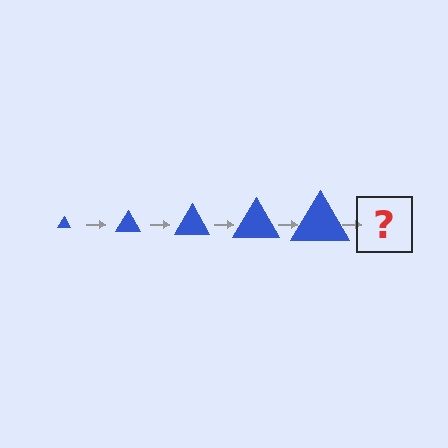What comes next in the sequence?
The next element should be a blue triangle, larger than the previous one.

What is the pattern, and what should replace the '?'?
The pattern is that the triangle gets progressively larger each step. The '?' should be a blue triangle, larger than the previous one.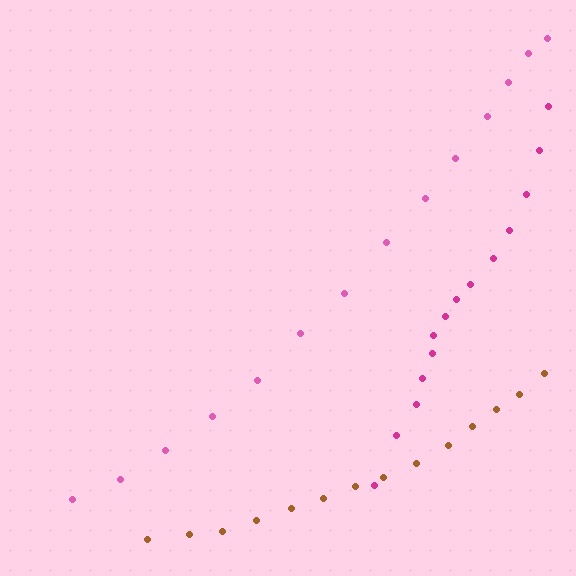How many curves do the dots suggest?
There are 3 distinct paths.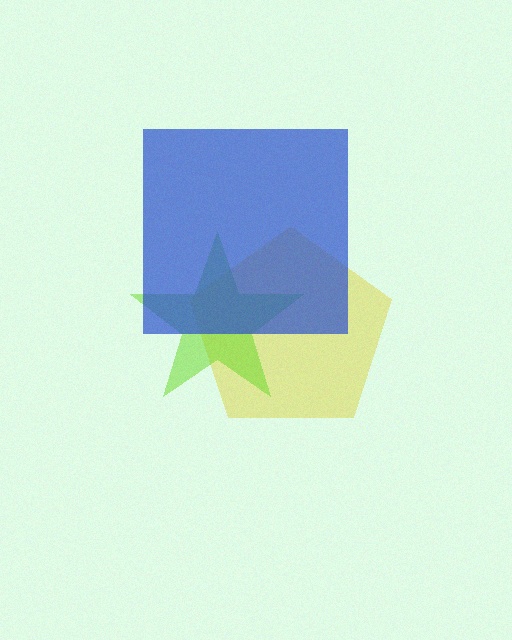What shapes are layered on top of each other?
The layered shapes are: a yellow pentagon, a lime star, a blue square.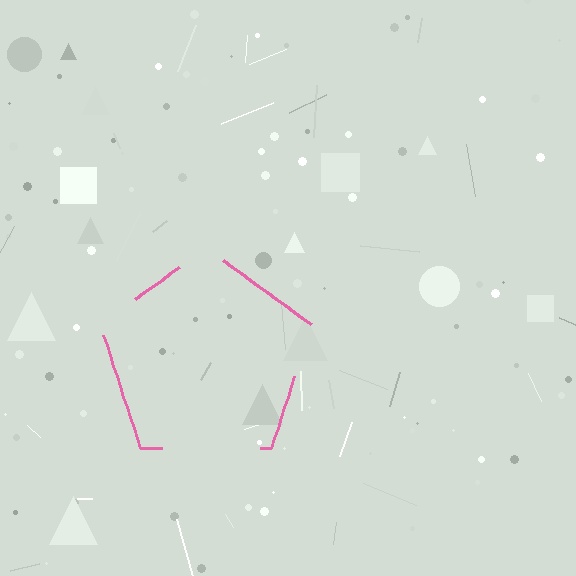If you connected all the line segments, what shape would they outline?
They would outline a pentagon.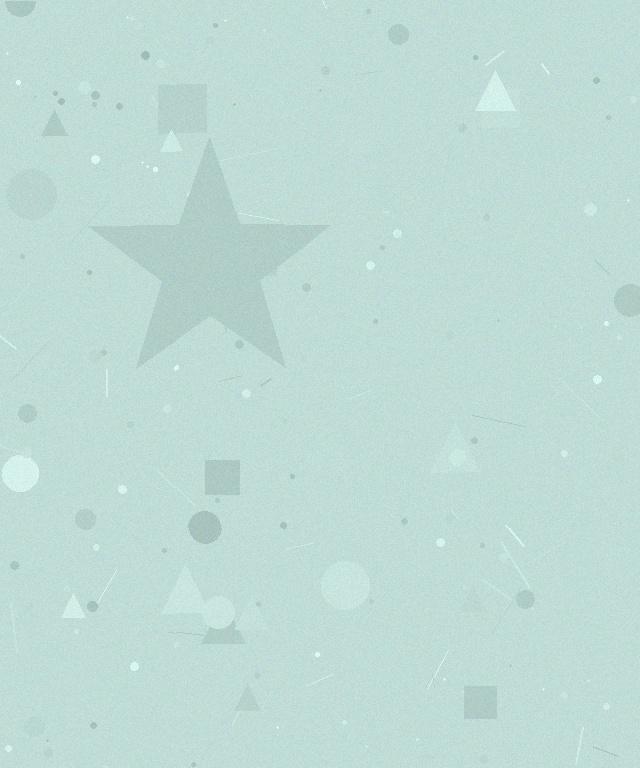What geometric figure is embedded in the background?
A star is embedded in the background.